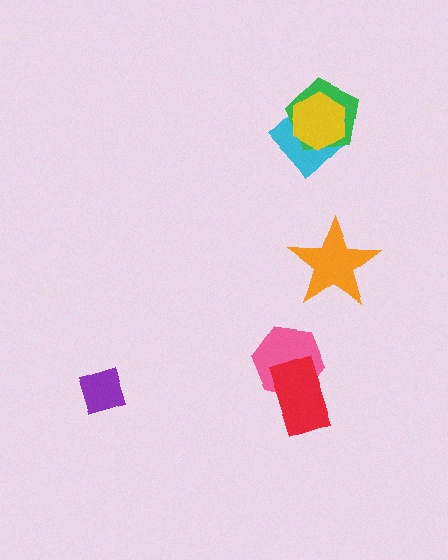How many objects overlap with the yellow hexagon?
2 objects overlap with the yellow hexagon.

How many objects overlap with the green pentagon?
2 objects overlap with the green pentagon.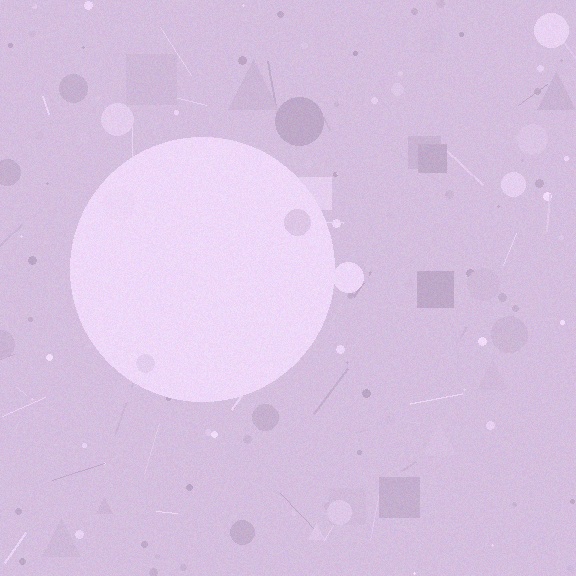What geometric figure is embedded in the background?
A circle is embedded in the background.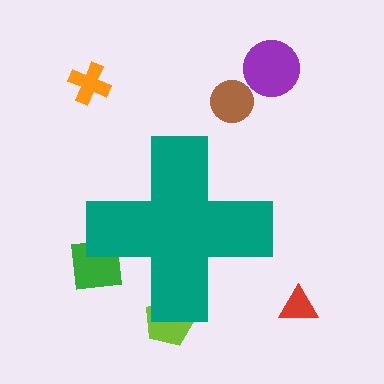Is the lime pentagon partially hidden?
Yes, the lime pentagon is partially hidden behind the teal cross.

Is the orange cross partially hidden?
No, the orange cross is fully visible.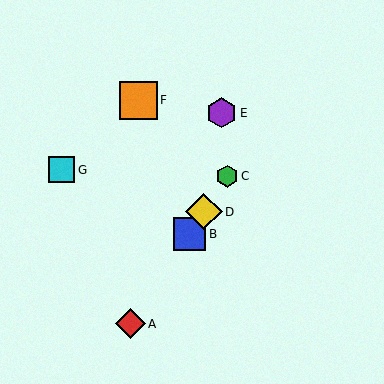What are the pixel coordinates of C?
Object C is at (227, 176).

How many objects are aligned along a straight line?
4 objects (A, B, C, D) are aligned along a straight line.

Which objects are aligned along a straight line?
Objects A, B, C, D are aligned along a straight line.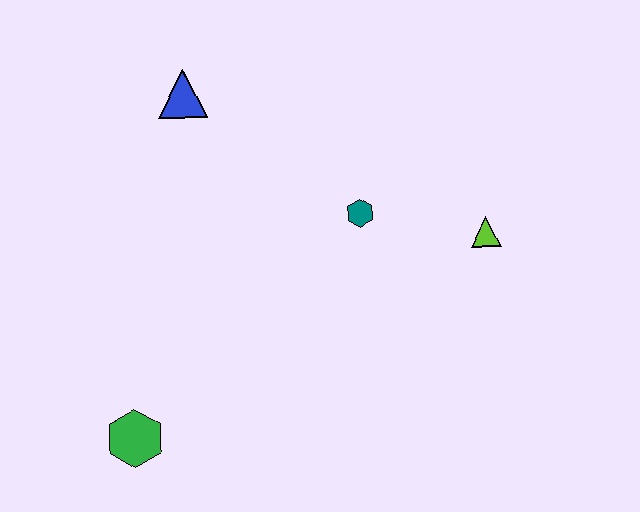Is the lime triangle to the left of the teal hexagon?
No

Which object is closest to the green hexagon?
The teal hexagon is closest to the green hexagon.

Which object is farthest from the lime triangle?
The green hexagon is farthest from the lime triangle.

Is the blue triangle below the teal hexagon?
No